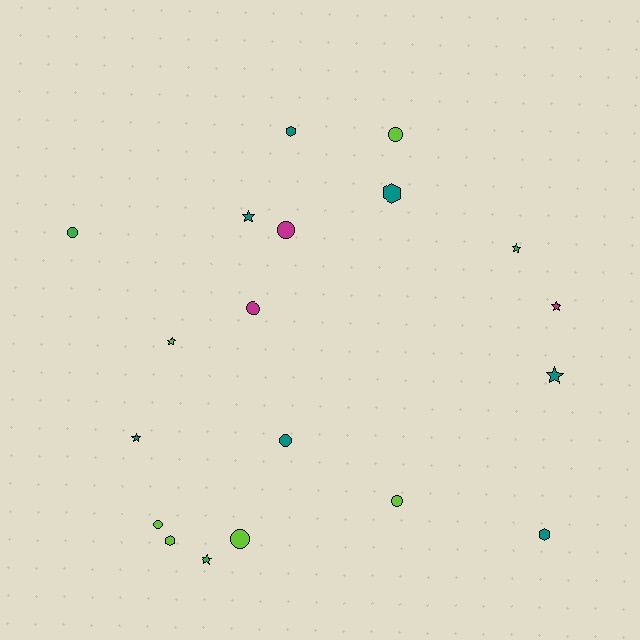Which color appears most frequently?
Teal, with 7 objects.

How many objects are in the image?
There are 19 objects.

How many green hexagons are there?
There are no green hexagons.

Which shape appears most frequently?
Circle, with 8 objects.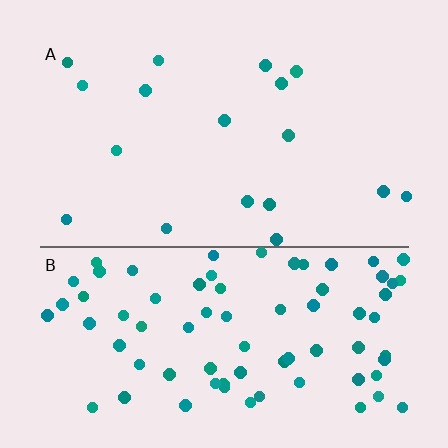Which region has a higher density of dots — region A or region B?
B (the bottom).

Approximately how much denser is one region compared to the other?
Approximately 4.5× — region B over region A.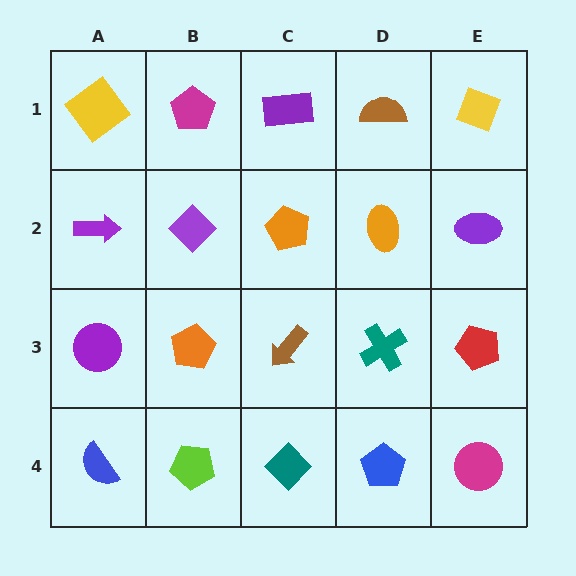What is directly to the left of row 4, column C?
A lime pentagon.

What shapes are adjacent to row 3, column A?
A purple arrow (row 2, column A), a blue semicircle (row 4, column A), an orange pentagon (row 3, column B).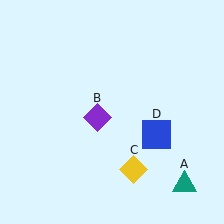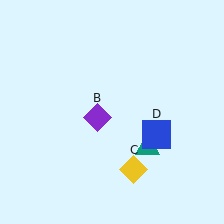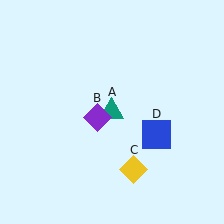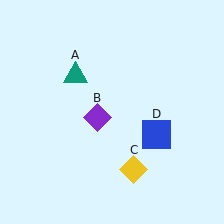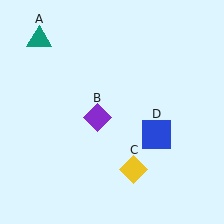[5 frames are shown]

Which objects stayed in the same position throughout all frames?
Purple diamond (object B) and yellow diamond (object C) and blue square (object D) remained stationary.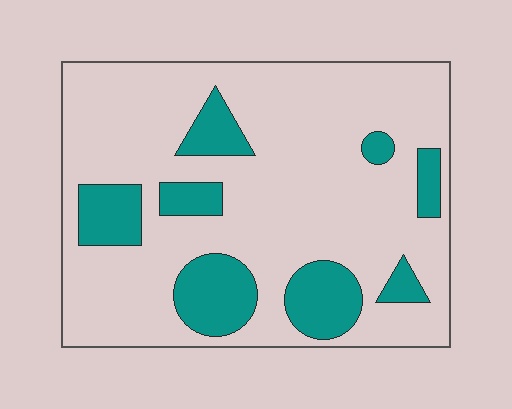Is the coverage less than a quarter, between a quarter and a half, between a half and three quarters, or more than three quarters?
Less than a quarter.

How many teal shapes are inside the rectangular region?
8.